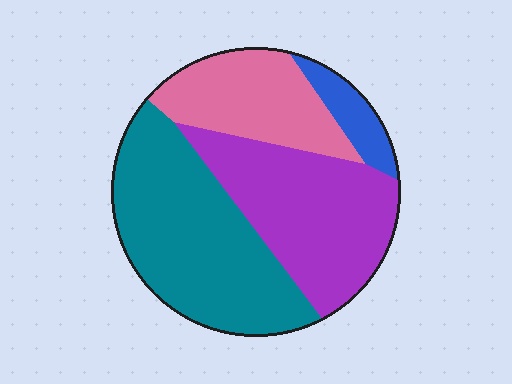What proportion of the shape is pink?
Pink takes up less than a quarter of the shape.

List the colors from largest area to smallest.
From largest to smallest: teal, purple, pink, blue.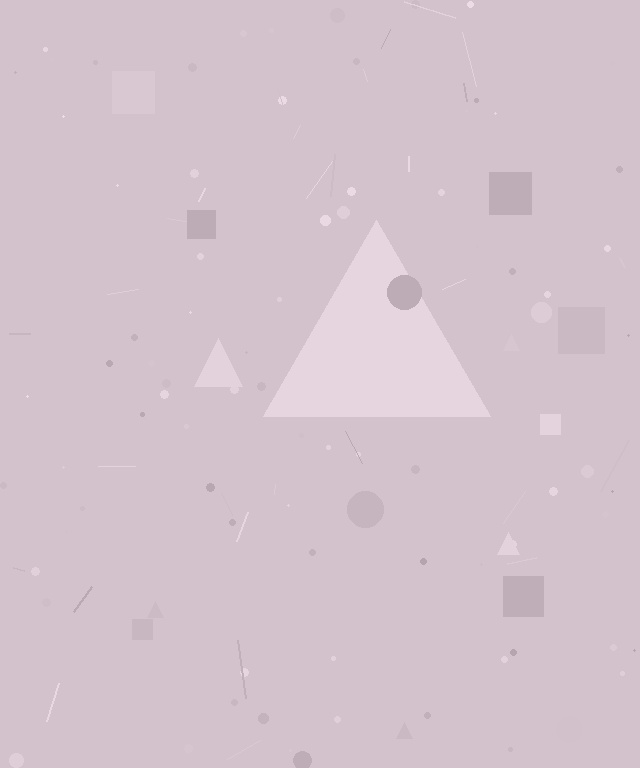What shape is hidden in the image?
A triangle is hidden in the image.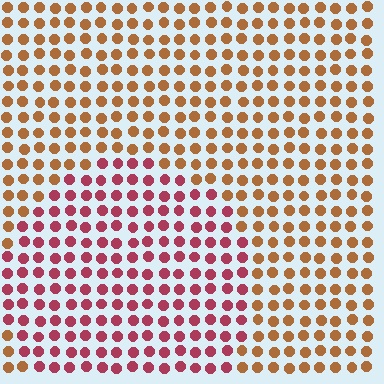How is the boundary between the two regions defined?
The boundary is defined purely by a slight shift in hue (about 44 degrees). Spacing, size, and orientation are identical on both sides.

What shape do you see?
I see a circle.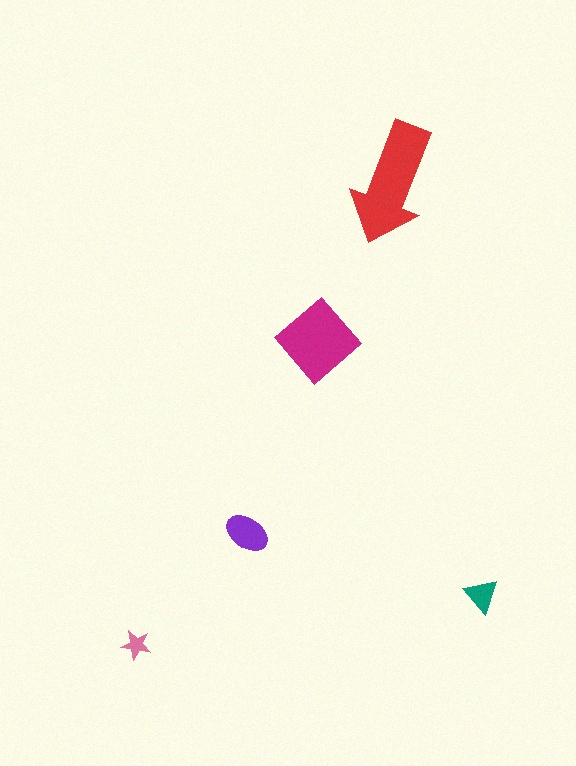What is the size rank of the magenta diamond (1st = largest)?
2nd.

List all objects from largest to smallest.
The red arrow, the magenta diamond, the purple ellipse, the teal triangle, the pink star.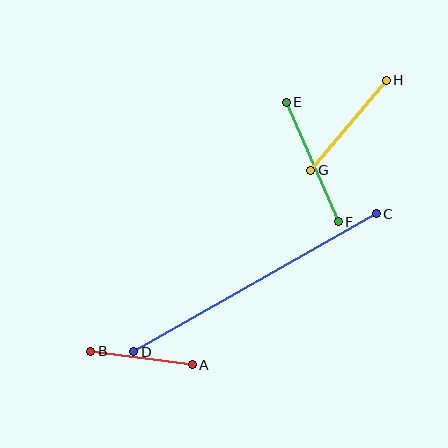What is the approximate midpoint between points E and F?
The midpoint is at approximately (312, 162) pixels.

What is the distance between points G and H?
The distance is approximately 117 pixels.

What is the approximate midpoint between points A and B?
The midpoint is at approximately (141, 358) pixels.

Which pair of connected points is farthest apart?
Points C and D are farthest apart.